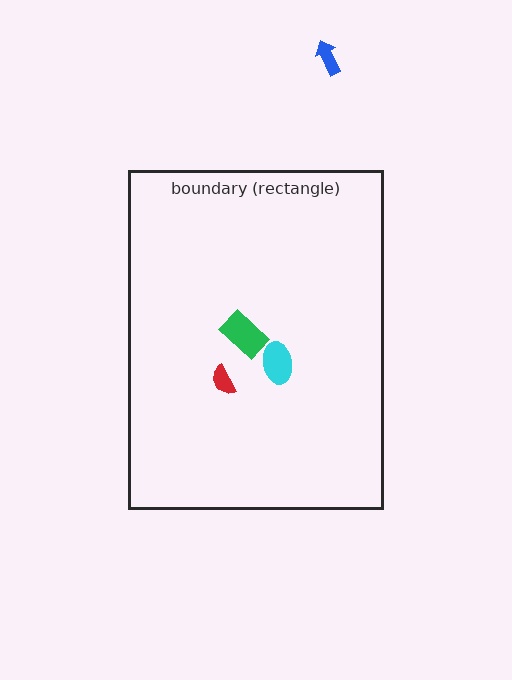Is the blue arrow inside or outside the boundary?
Outside.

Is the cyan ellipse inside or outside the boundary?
Inside.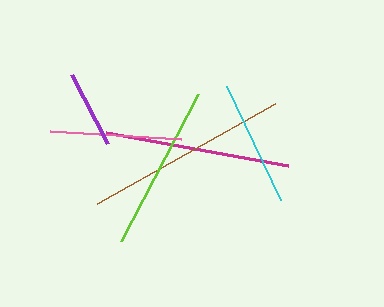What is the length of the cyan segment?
The cyan segment is approximately 126 pixels long.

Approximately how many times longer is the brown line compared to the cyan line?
The brown line is approximately 1.6 times the length of the cyan line.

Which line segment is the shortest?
The purple line is the shortest at approximately 78 pixels.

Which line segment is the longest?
The brown line is the longest at approximately 204 pixels.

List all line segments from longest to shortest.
From longest to shortest: brown, magenta, lime, pink, cyan, purple.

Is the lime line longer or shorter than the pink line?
The lime line is longer than the pink line.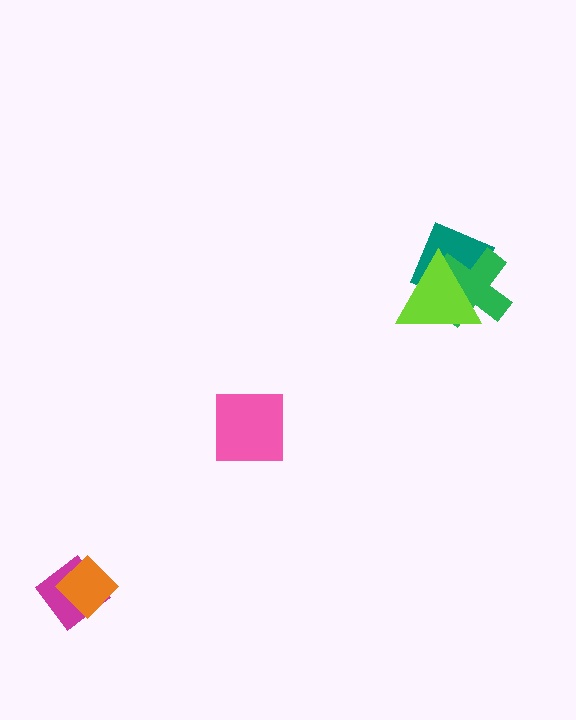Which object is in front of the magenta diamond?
The orange diamond is in front of the magenta diamond.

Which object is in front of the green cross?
The lime triangle is in front of the green cross.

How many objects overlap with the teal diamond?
2 objects overlap with the teal diamond.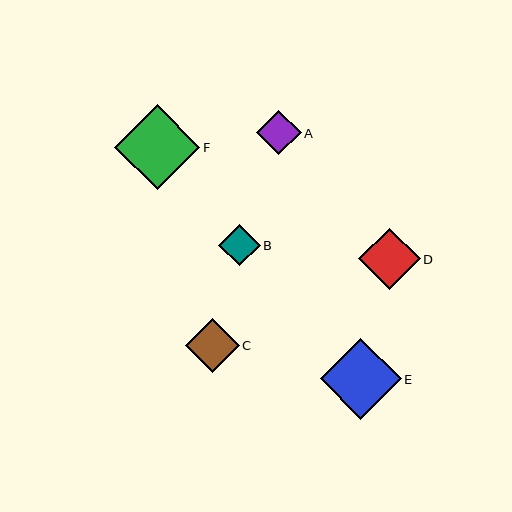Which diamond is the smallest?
Diamond B is the smallest with a size of approximately 42 pixels.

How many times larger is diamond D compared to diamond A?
Diamond D is approximately 1.4 times the size of diamond A.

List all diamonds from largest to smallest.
From largest to smallest: F, E, D, C, A, B.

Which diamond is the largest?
Diamond F is the largest with a size of approximately 85 pixels.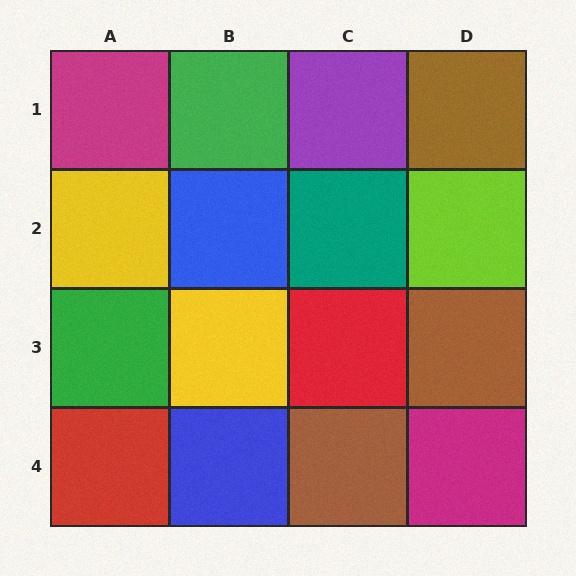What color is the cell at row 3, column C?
Red.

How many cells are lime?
1 cell is lime.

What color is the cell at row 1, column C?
Purple.